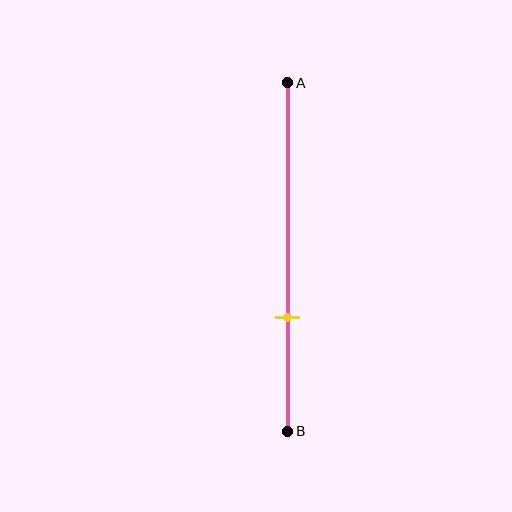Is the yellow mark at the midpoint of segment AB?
No, the mark is at about 65% from A, not at the 50% midpoint.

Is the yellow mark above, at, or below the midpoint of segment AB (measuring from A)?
The yellow mark is below the midpoint of segment AB.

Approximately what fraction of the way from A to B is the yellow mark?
The yellow mark is approximately 65% of the way from A to B.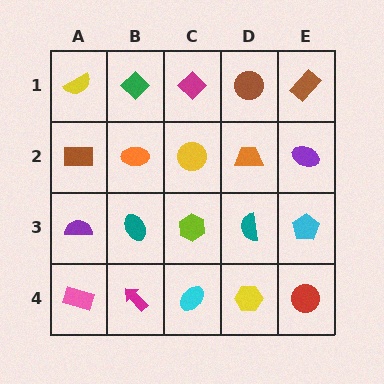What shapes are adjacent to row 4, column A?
A purple semicircle (row 3, column A), a magenta arrow (row 4, column B).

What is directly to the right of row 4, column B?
A cyan ellipse.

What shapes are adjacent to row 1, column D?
An orange trapezoid (row 2, column D), a magenta diamond (row 1, column C), a brown rectangle (row 1, column E).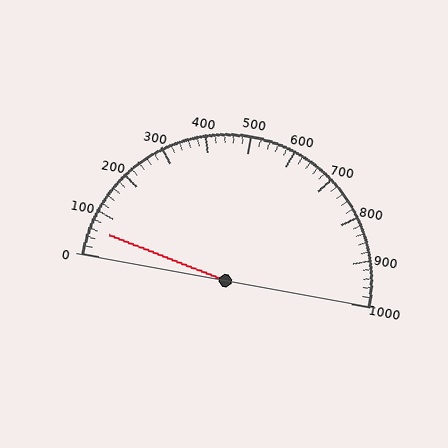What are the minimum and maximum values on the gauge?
The gauge ranges from 0 to 1000.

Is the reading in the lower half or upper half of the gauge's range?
The reading is in the lower half of the range (0 to 1000).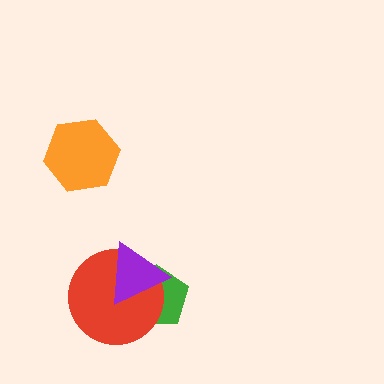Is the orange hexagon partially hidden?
No, no other shape covers it.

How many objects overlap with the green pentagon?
2 objects overlap with the green pentagon.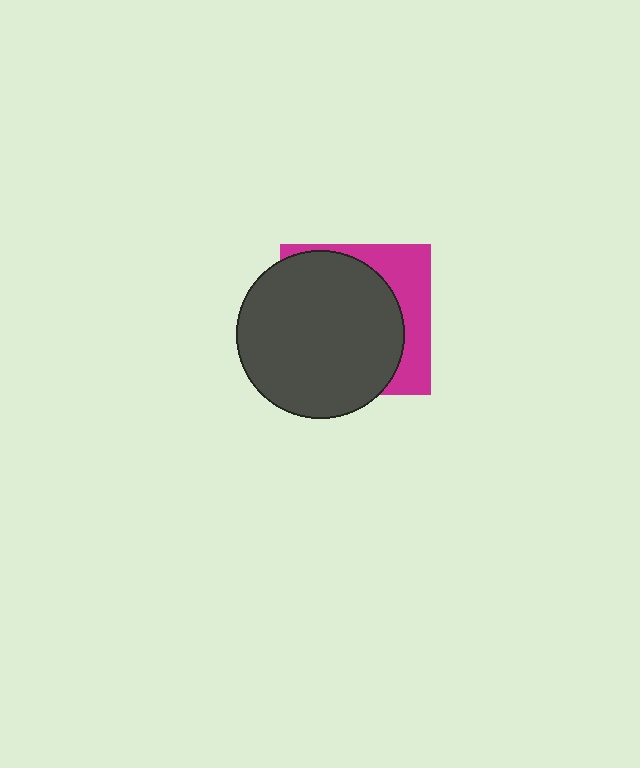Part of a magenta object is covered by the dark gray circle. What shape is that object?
It is a square.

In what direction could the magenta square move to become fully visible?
The magenta square could move right. That would shift it out from behind the dark gray circle entirely.